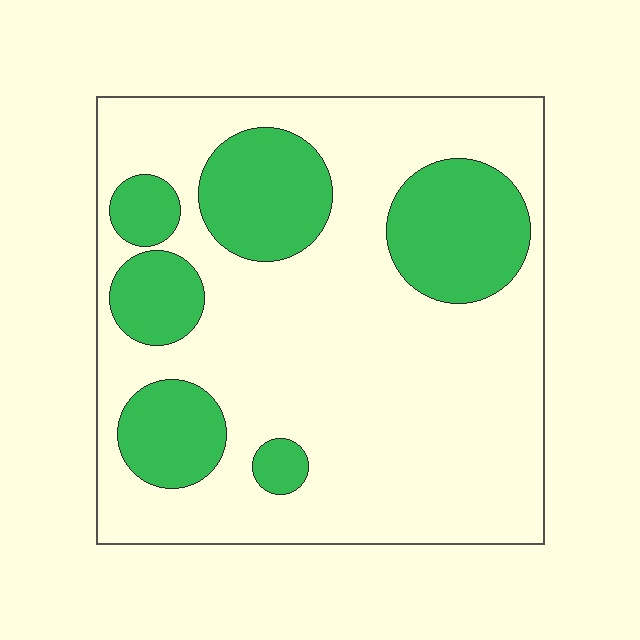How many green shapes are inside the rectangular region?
6.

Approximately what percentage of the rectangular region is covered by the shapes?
Approximately 25%.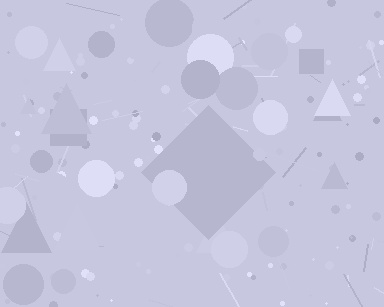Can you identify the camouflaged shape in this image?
The camouflaged shape is a diamond.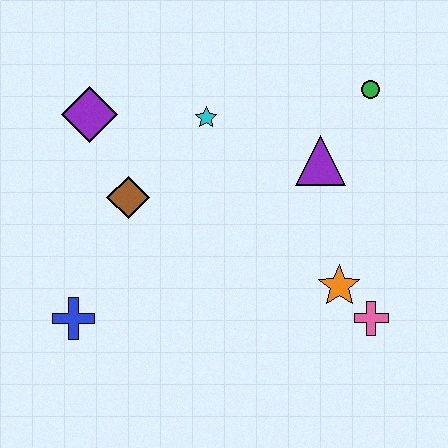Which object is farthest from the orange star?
The purple diamond is farthest from the orange star.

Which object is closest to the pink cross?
The orange star is closest to the pink cross.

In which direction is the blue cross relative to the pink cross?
The blue cross is to the left of the pink cross.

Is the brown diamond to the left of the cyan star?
Yes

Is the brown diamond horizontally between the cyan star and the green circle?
No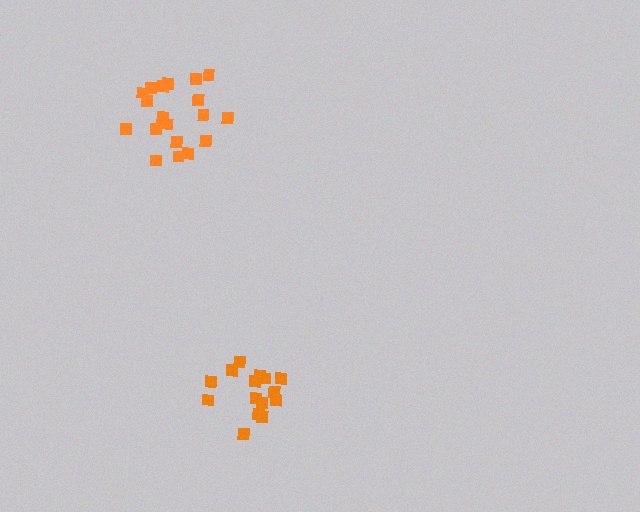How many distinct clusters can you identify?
There are 2 distinct clusters.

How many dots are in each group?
Group 1: 15 dots, Group 2: 19 dots (34 total).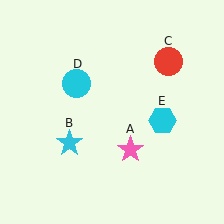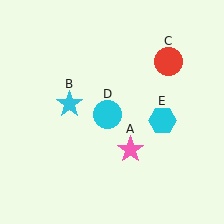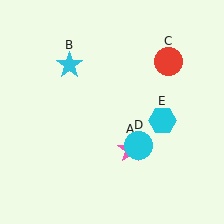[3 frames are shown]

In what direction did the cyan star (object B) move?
The cyan star (object B) moved up.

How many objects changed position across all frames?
2 objects changed position: cyan star (object B), cyan circle (object D).